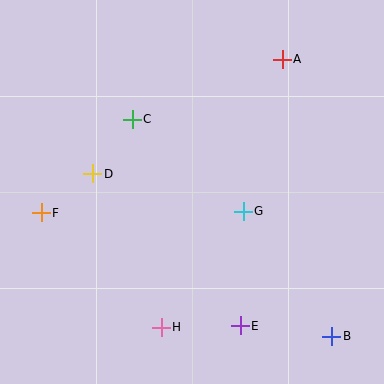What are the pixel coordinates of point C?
Point C is at (132, 119).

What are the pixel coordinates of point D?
Point D is at (93, 174).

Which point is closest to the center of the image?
Point G at (243, 211) is closest to the center.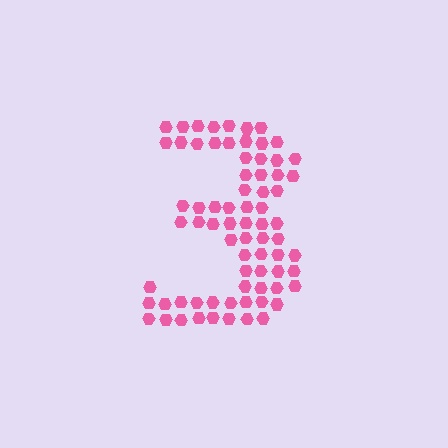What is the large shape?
The large shape is the digit 3.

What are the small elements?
The small elements are hexagons.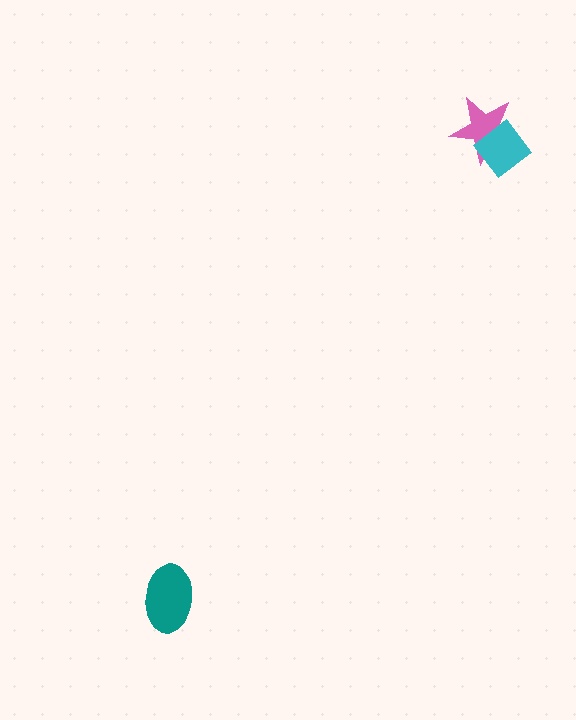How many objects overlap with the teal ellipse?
0 objects overlap with the teal ellipse.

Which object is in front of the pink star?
The cyan diamond is in front of the pink star.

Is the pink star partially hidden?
Yes, it is partially covered by another shape.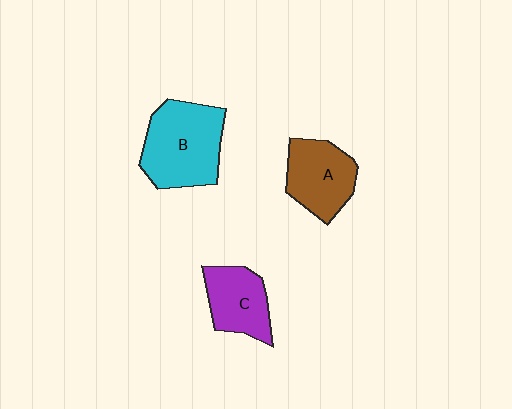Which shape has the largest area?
Shape B (cyan).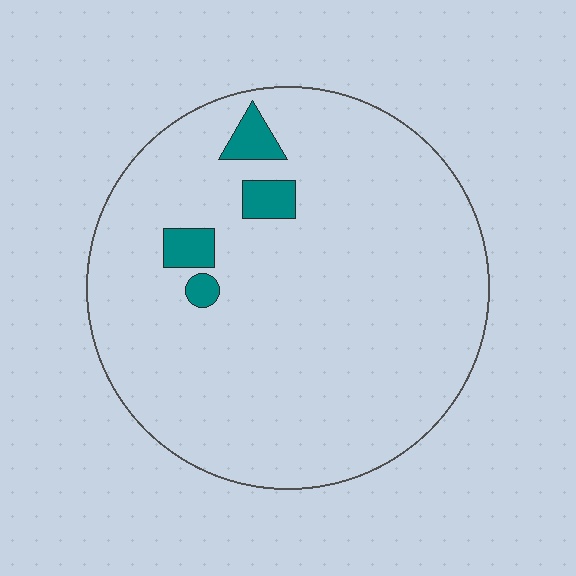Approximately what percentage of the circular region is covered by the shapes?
Approximately 5%.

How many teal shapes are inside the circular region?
4.